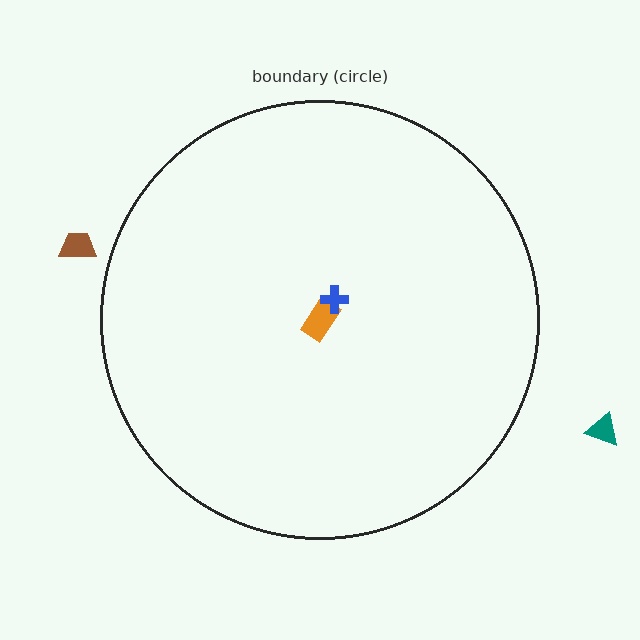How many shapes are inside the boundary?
2 inside, 2 outside.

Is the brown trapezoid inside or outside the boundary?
Outside.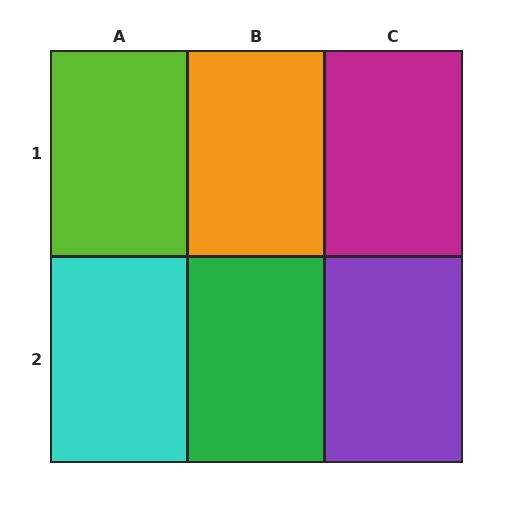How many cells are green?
1 cell is green.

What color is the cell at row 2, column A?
Cyan.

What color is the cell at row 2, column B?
Green.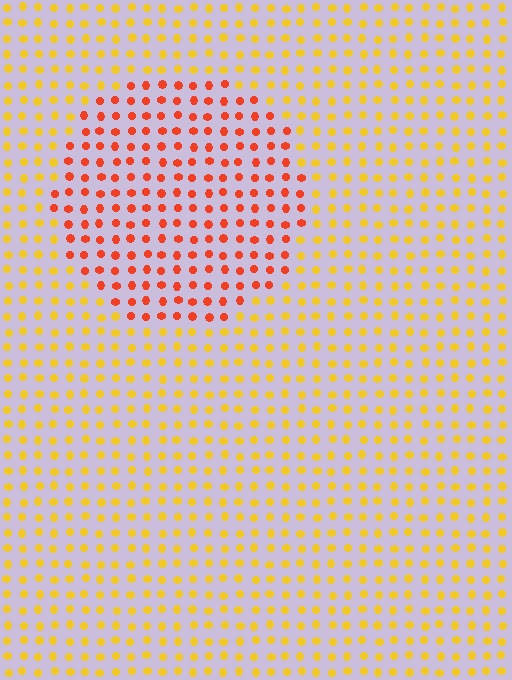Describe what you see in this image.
The image is filled with small yellow elements in a uniform arrangement. A circle-shaped region is visible where the elements are tinted to a slightly different hue, forming a subtle color boundary.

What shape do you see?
I see a circle.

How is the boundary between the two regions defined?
The boundary is defined purely by a slight shift in hue (about 41 degrees). Spacing, size, and orientation are identical on both sides.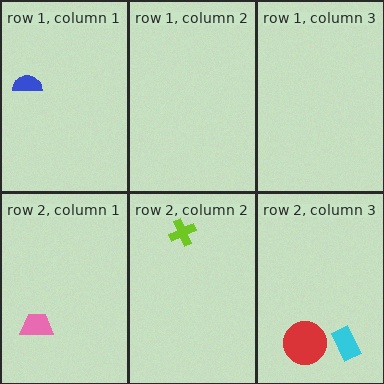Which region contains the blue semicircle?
The row 1, column 1 region.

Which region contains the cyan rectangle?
The row 2, column 3 region.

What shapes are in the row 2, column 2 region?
The lime cross.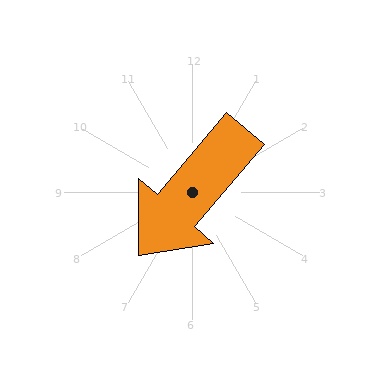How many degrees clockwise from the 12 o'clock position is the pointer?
Approximately 220 degrees.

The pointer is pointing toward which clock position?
Roughly 7 o'clock.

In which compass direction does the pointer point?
Southwest.